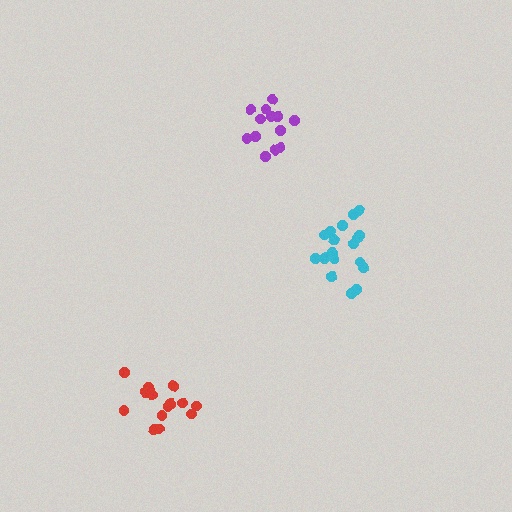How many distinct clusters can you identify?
There are 3 distinct clusters.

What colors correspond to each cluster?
The clusters are colored: cyan, purple, red.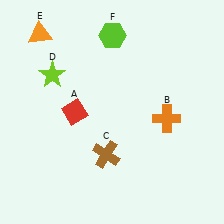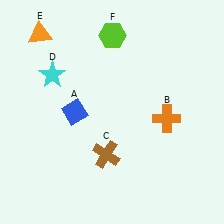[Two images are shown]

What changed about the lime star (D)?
In Image 1, D is lime. In Image 2, it changed to cyan.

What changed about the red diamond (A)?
In Image 1, A is red. In Image 2, it changed to blue.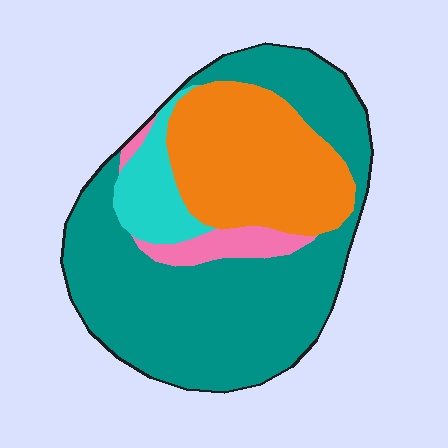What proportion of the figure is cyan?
Cyan takes up less than a sixth of the figure.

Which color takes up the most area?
Teal, at roughly 55%.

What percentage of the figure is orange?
Orange covers about 30% of the figure.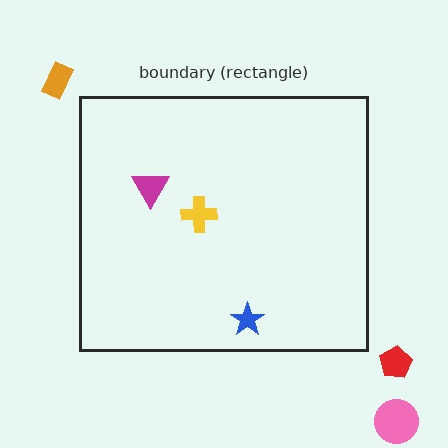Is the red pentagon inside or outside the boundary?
Outside.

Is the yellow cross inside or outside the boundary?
Inside.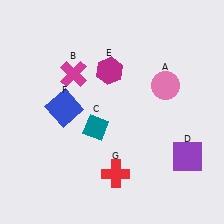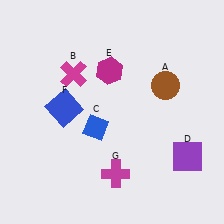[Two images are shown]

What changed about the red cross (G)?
In Image 1, G is red. In Image 2, it changed to magenta.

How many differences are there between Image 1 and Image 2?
There are 3 differences between the two images.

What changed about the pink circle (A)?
In Image 1, A is pink. In Image 2, it changed to brown.